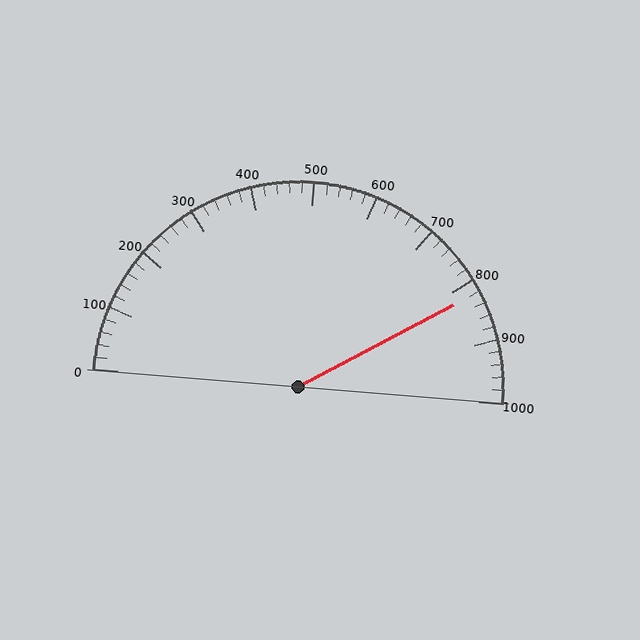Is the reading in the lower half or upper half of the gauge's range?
The reading is in the upper half of the range (0 to 1000).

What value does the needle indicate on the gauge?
The needle indicates approximately 820.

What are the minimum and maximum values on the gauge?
The gauge ranges from 0 to 1000.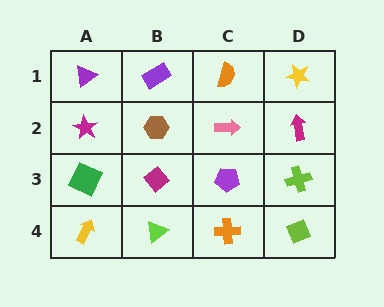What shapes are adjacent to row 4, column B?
A magenta diamond (row 3, column B), a yellow arrow (row 4, column A), an orange cross (row 4, column C).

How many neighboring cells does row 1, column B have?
3.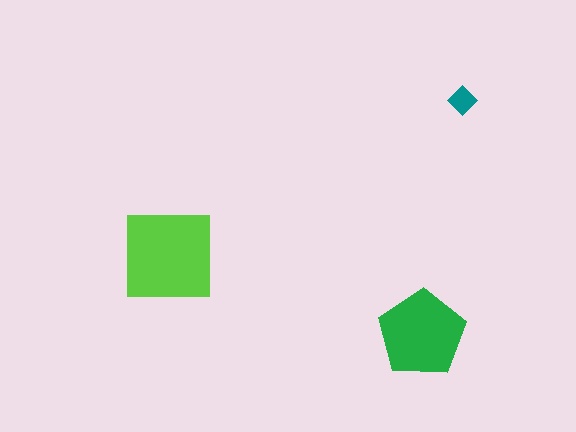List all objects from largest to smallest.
The lime square, the green pentagon, the teal diamond.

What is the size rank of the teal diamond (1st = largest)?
3rd.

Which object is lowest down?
The green pentagon is bottommost.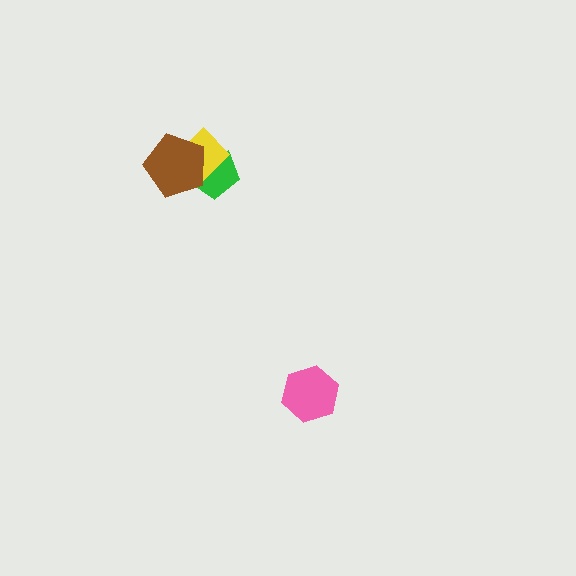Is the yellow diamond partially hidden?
Yes, it is partially covered by another shape.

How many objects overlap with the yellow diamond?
2 objects overlap with the yellow diamond.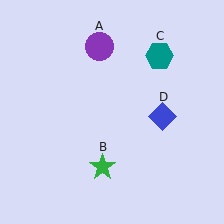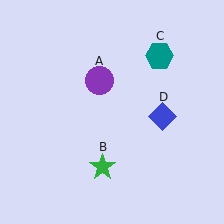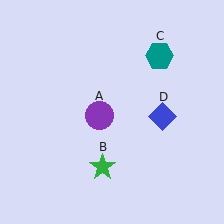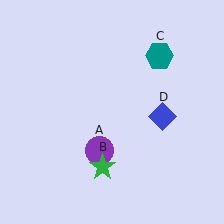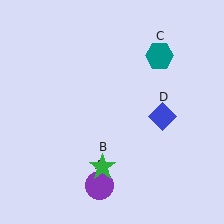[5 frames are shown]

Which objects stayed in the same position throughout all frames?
Green star (object B) and teal hexagon (object C) and blue diamond (object D) remained stationary.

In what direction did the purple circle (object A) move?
The purple circle (object A) moved down.